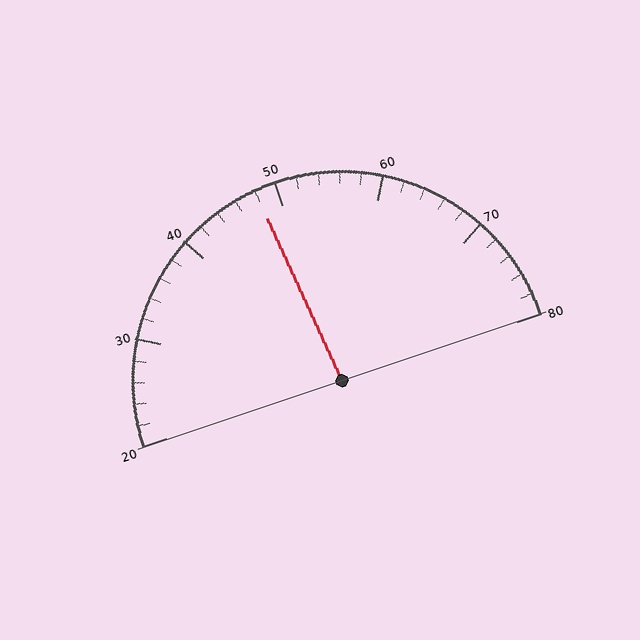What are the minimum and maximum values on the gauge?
The gauge ranges from 20 to 80.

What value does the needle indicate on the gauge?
The needle indicates approximately 48.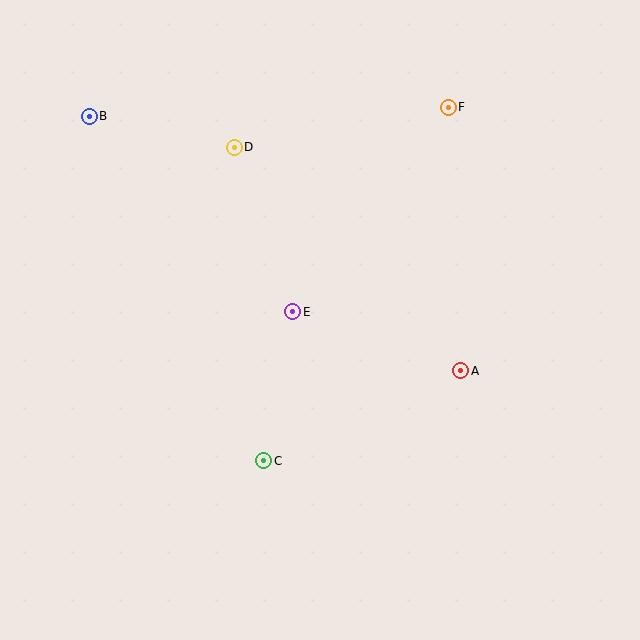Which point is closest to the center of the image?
Point E at (293, 312) is closest to the center.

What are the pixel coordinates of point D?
Point D is at (234, 147).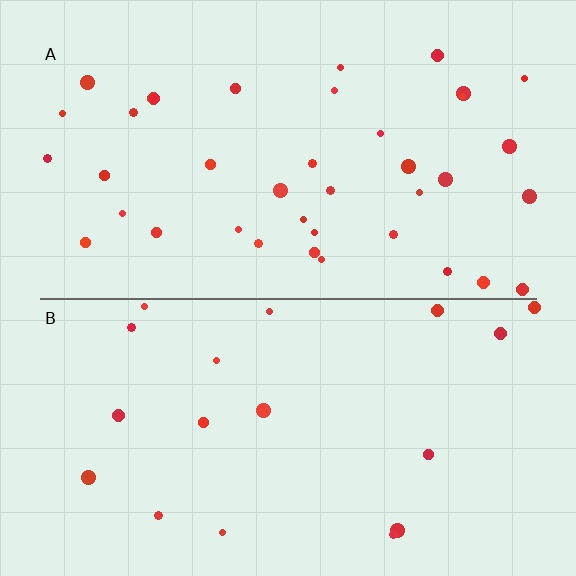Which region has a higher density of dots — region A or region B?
A (the top).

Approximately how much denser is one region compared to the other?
Approximately 2.1× — region A over region B.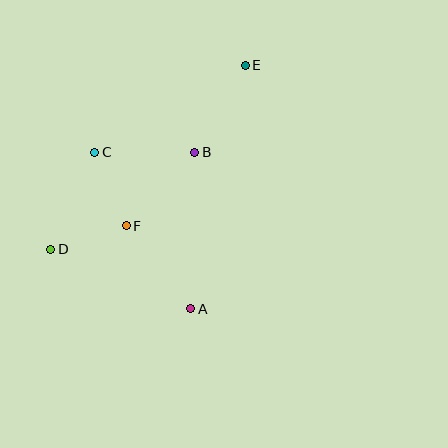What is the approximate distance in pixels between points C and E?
The distance between C and E is approximately 174 pixels.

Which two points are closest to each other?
Points D and F are closest to each other.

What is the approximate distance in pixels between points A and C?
The distance between A and C is approximately 183 pixels.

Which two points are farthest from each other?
Points D and E are farthest from each other.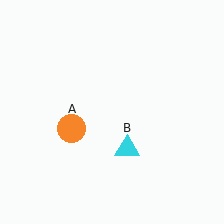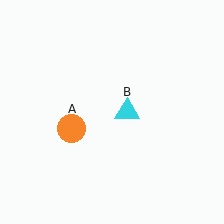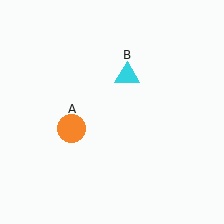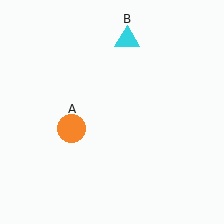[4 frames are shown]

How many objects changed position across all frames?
1 object changed position: cyan triangle (object B).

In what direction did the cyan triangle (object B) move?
The cyan triangle (object B) moved up.